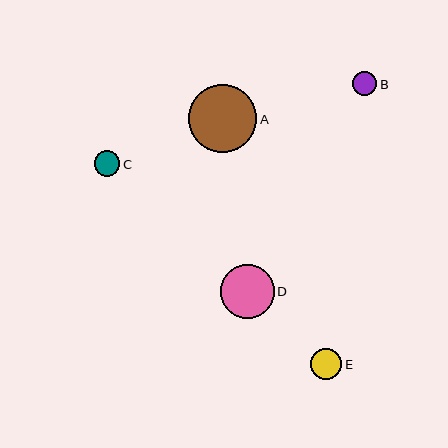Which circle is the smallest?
Circle B is the smallest with a size of approximately 24 pixels.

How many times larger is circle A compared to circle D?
Circle A is approximately 1.3 times the size of circle D.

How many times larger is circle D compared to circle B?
Circle D is approximately 2.3 times the size of circle B.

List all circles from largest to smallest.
From largest to smallest: A, D, E, C, B.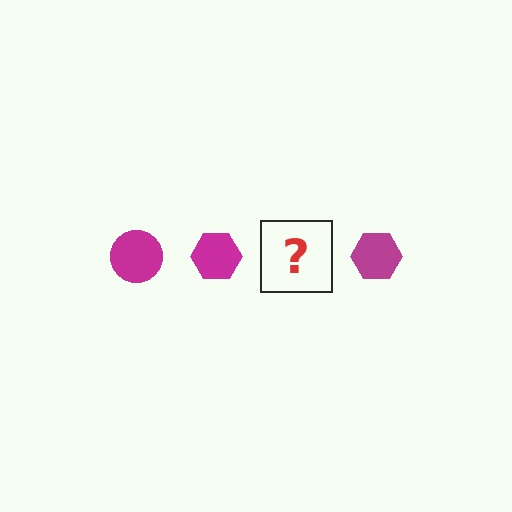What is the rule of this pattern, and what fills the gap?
The rule is that the pattern cycles through circle, hexagon shapes in magenta. The gap should be filled with a magenta circle.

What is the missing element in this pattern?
The missing element is a magenta circle.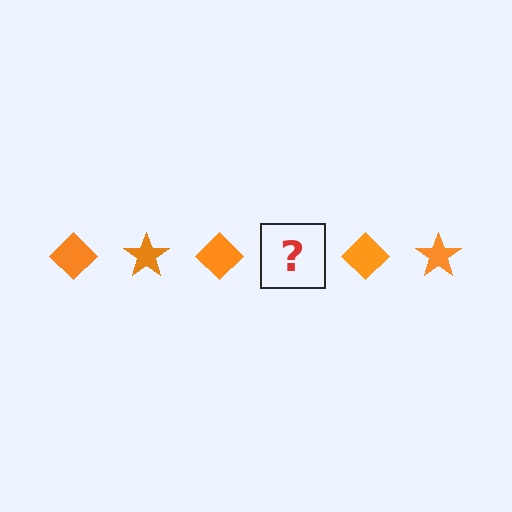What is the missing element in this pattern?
The missing element is an orange star.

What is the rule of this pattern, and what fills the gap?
The rule is that the pattern cycles through diamond, star shapes in orange. The gap should be filled with an orange star.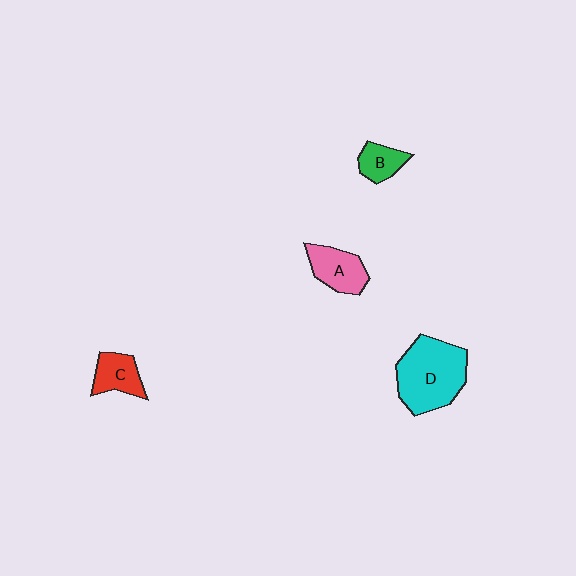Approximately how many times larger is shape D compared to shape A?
Approximately 2.0 times.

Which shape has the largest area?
Shape D (cyan).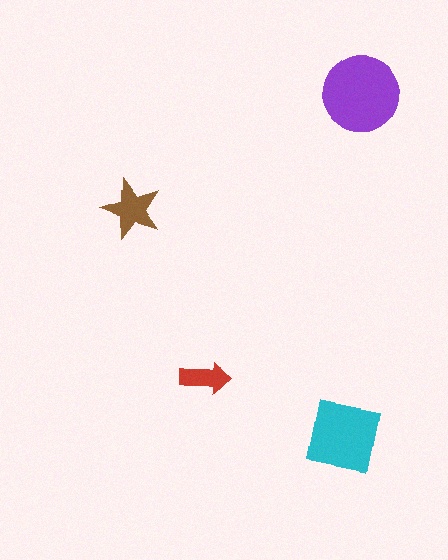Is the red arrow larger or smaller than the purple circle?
Smaller.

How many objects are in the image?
There are 4 objects in the image.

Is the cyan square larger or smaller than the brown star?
Larger.